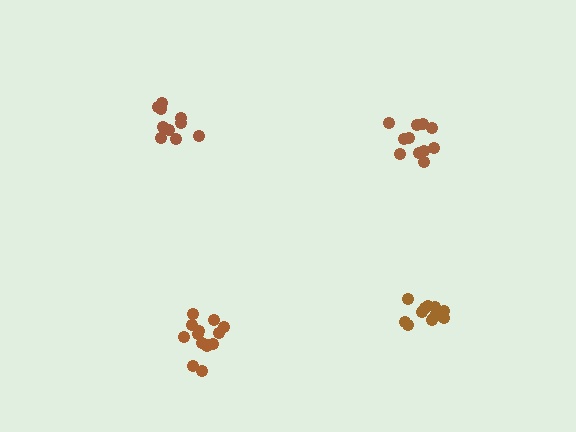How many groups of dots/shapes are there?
There are 4 groups.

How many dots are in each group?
Group 1: 11 dots, Group 2: 11 dots, Group 3: 10 dots, Group 4: 14 dots (46 total).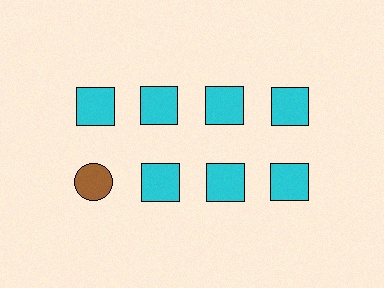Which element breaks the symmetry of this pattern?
The brown circle in the second row, leftmost column breaks the symmetry. All other shapes are cyan squares.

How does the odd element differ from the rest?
It differs in both color (brown instead of cyan) and shape (circle instead of square).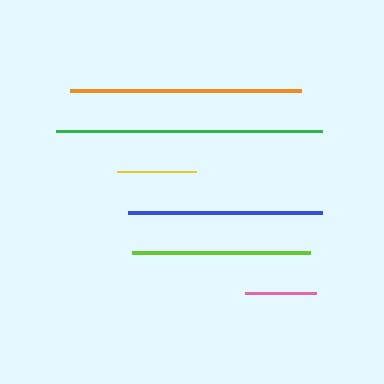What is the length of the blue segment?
The blue segment is approximately 194 pixels long.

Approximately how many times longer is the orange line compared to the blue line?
The orange line is approximately 1.2 times the length of the blue line.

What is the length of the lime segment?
The lime segment is approximately 179 pixels long.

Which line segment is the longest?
The green line is the longest at approximately 266 pixels.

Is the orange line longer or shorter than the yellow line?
The orange line is longer than the yellow line.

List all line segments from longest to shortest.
From longest to shortest: green, orange, blue, lime, yellow, pink.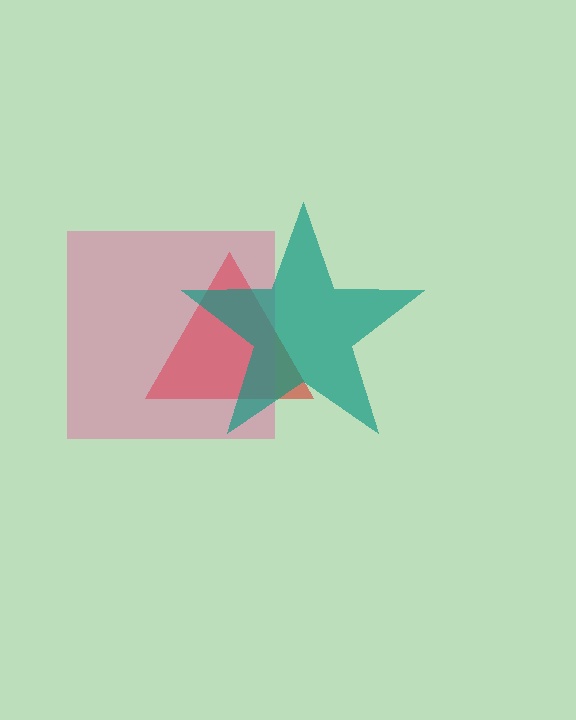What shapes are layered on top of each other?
The layered shapes are: a red triangle, a pink square, a teal star.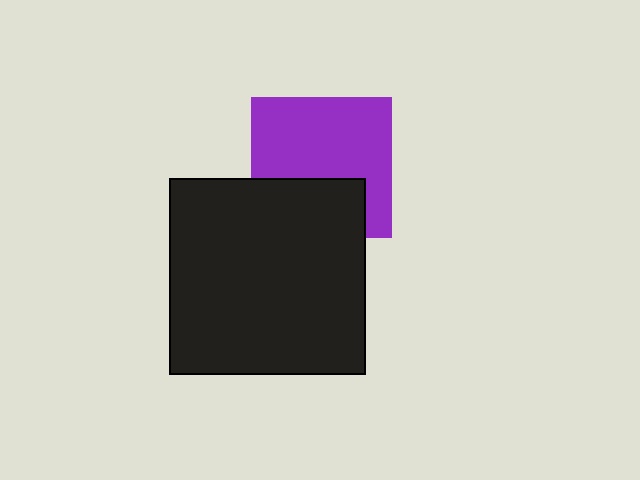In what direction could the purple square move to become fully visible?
The purple square could move up. That would shift it out from behind the black square entirely.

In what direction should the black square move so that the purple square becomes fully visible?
The black square should move down. That is the shortest direction to clear the overlap and leave the purple square fully visible.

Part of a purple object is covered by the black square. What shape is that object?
It is a square.